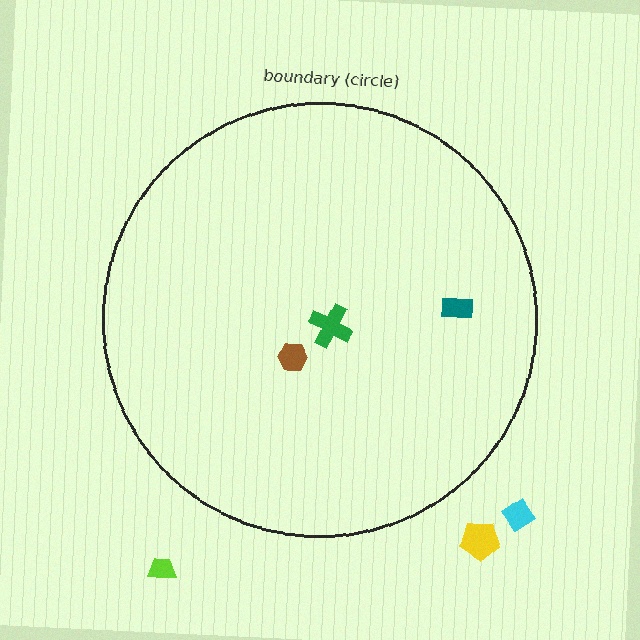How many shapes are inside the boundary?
3 inside, 3 outside.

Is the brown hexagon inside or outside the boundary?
Inside.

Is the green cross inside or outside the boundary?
Inside.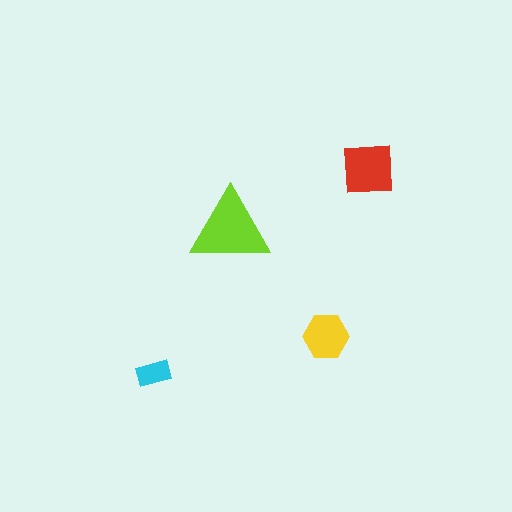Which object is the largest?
The lime triangle.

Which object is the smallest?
The cyan rectangle.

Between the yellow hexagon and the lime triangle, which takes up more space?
The lime triangle.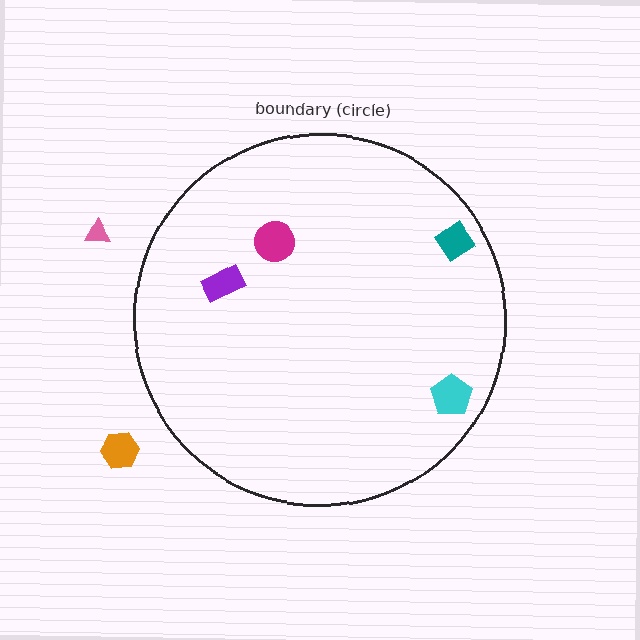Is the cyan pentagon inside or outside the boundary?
Inside.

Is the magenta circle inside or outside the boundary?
Inside.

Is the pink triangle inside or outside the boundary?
Outside.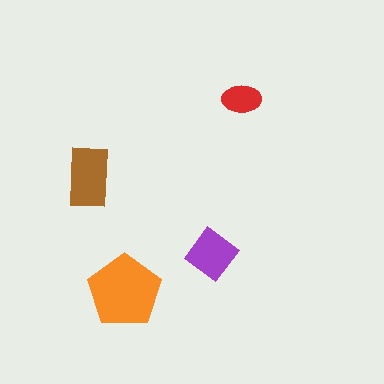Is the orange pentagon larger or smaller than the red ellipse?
Larger.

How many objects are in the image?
There are 4 objects in the image.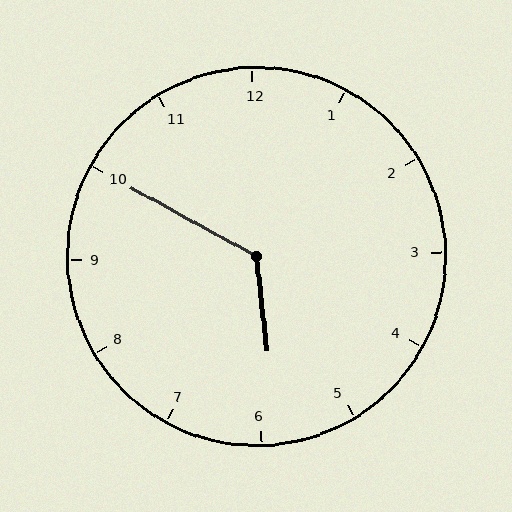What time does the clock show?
5:50.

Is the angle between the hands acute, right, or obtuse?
It is obtuse.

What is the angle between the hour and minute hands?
Approximately 125 degrees.